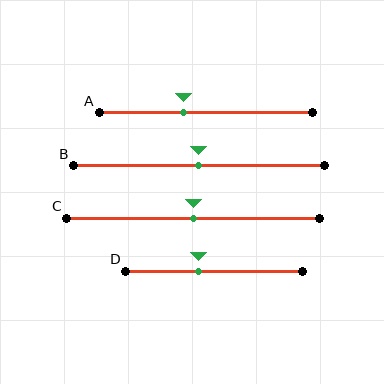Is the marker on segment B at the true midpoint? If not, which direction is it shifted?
Yes, the marker on segment B is at the true midpoint.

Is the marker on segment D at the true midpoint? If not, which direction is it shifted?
No, the marker on segment D is shifted to the left by about 8% of the segment length.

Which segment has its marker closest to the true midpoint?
Segment B has its marker closest to the true midpoint.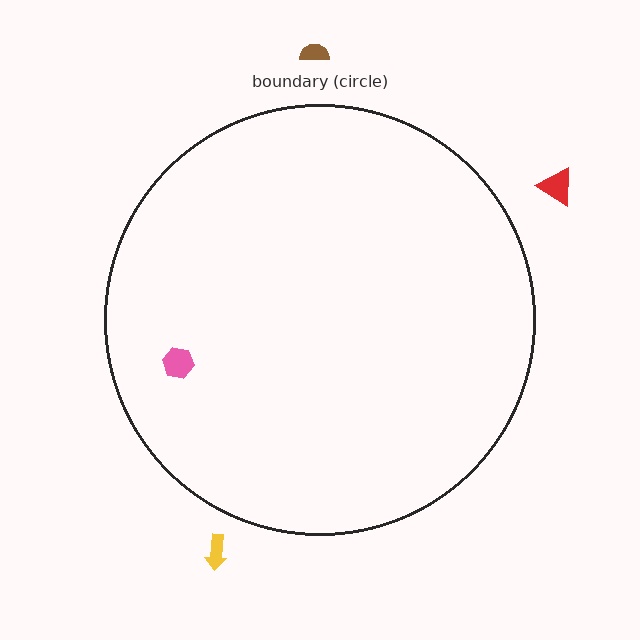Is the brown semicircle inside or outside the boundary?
Outside.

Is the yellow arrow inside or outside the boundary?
Outside.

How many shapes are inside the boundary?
1 inside, 3 outside.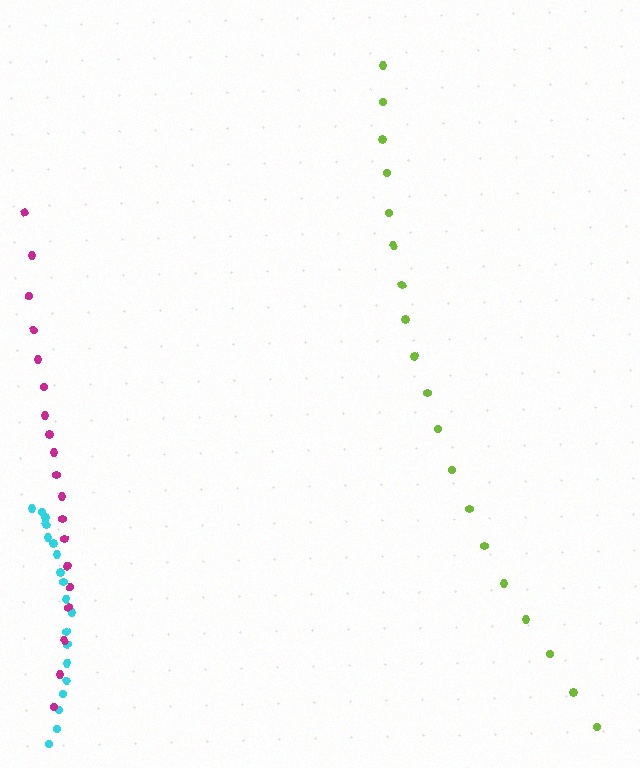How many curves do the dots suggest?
There are 3 distinct paths.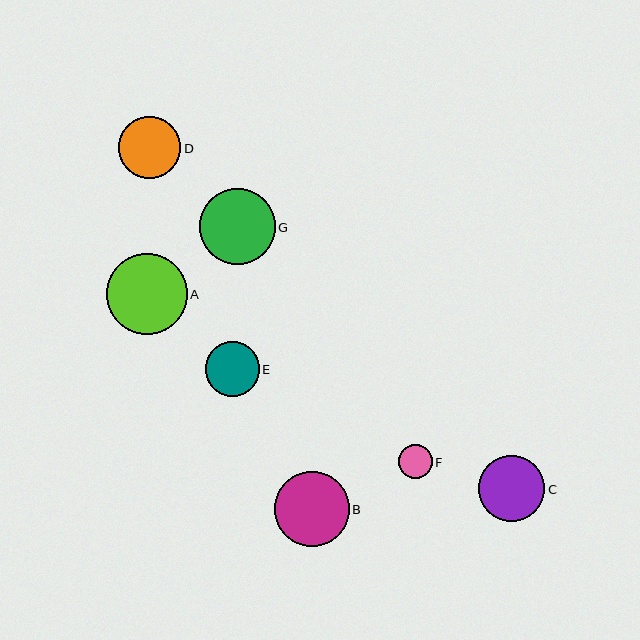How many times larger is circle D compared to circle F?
Circle D is approximately 1.8 times the size of circle F.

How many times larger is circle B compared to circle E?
Circle B is approximately 1.4 times the size of circle E.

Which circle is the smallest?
Circle F is the smallest with a size of approximately 34 pixels.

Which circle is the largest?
Circle A is the largest with a size of approximately 81 pixels.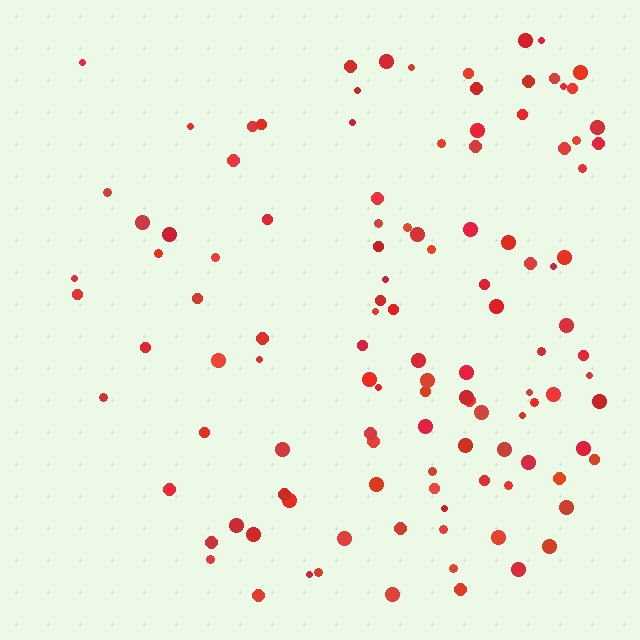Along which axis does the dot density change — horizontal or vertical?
Horizontal.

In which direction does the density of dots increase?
From left to right, with the right side densest.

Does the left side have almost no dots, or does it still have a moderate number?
Still a moderate number, just noticeably fewer than the right.